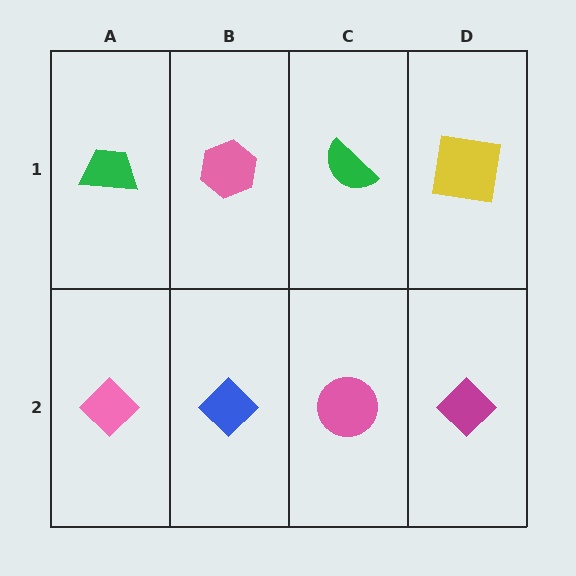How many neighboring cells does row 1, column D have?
2.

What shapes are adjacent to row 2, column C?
A green semicircle (row 1, column C), a blue diamond (row 2, column B), a magenta diamond (row 2, column D).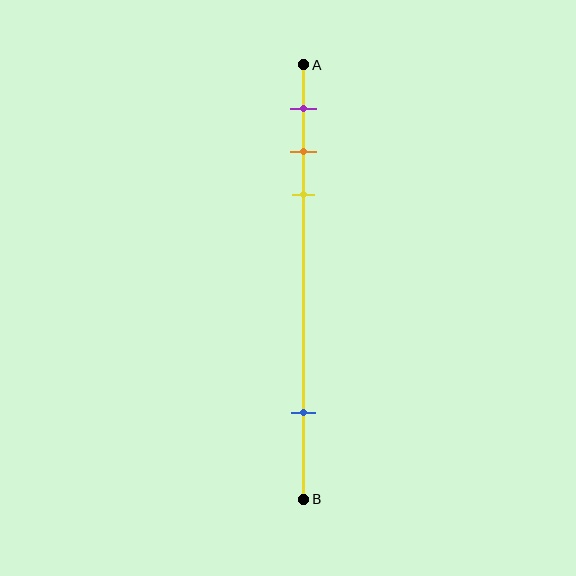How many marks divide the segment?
There are 4 marks dividing the segment.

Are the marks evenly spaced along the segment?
No, the marks are not evenly spaced.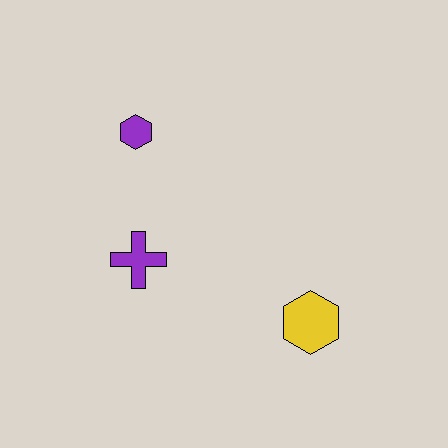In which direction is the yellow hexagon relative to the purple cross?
The yellow hexagon is to the right of the purple cross.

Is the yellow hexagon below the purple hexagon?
Yes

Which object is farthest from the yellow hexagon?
The purple hexagon is farthest from the yellow hexagon.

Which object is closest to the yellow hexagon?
The purple cross is closest to the yellow hexagon.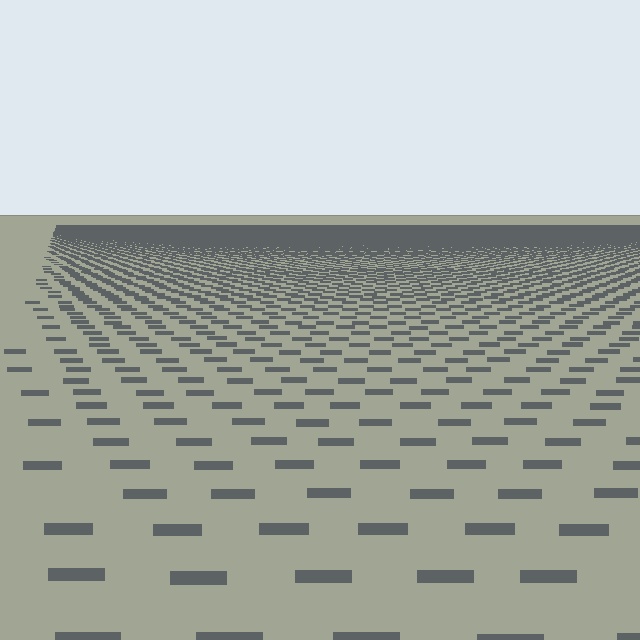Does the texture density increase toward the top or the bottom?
Density increases toward the top.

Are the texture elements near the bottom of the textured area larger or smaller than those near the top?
Larger. Near the bottom, elements are closer to the viewer and appear at a bigger on-screen size.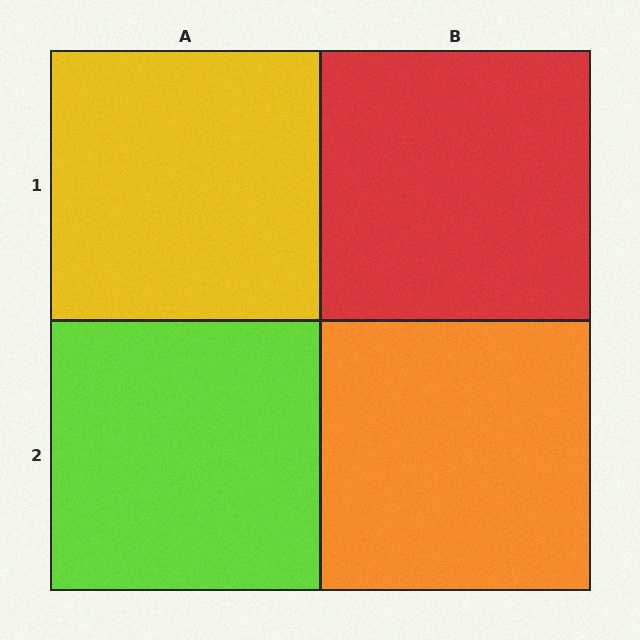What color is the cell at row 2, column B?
Orange.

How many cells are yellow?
1 cell is yellow.